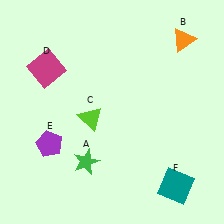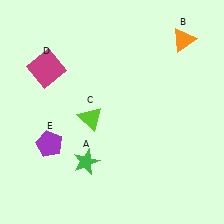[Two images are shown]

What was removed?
The teal square (F) was removed in Image 2.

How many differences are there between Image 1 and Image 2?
There is 1 difference between the two images.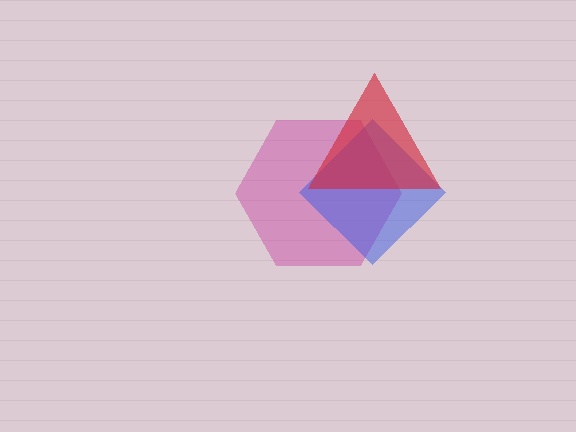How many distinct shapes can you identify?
There are 3 distinct shapes: a magenta hexagon, a blue diamond, a red triangle.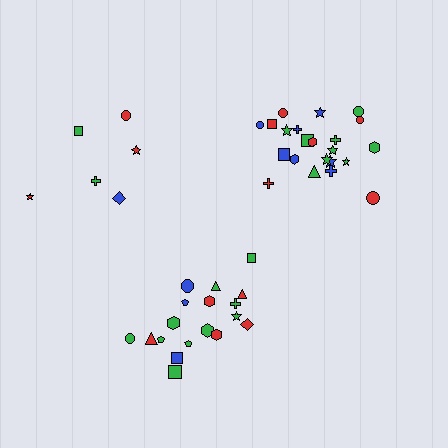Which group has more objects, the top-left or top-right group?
The top-right group.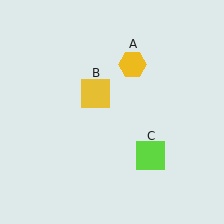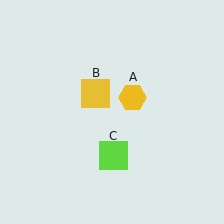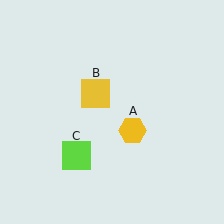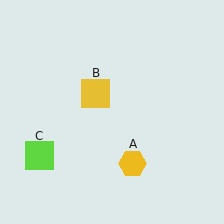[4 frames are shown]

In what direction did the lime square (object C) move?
The lime square (object C) moved left.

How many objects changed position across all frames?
2 objects changed position: yellow hexagon (object A), lime square (object C).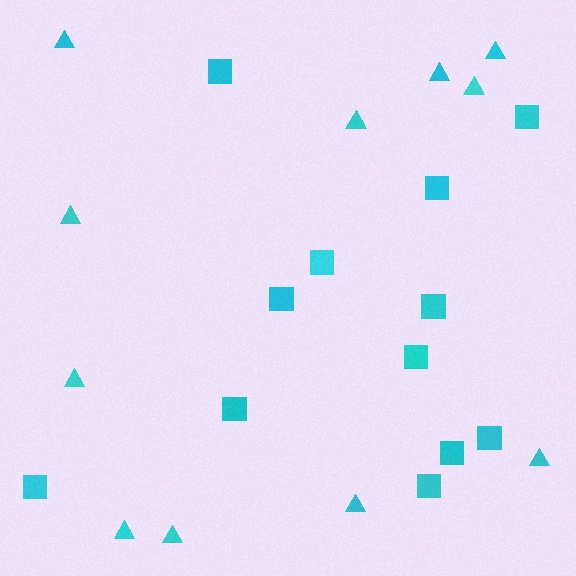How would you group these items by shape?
There are 2 groups: one group of squares (12) and one group of triangles (11).